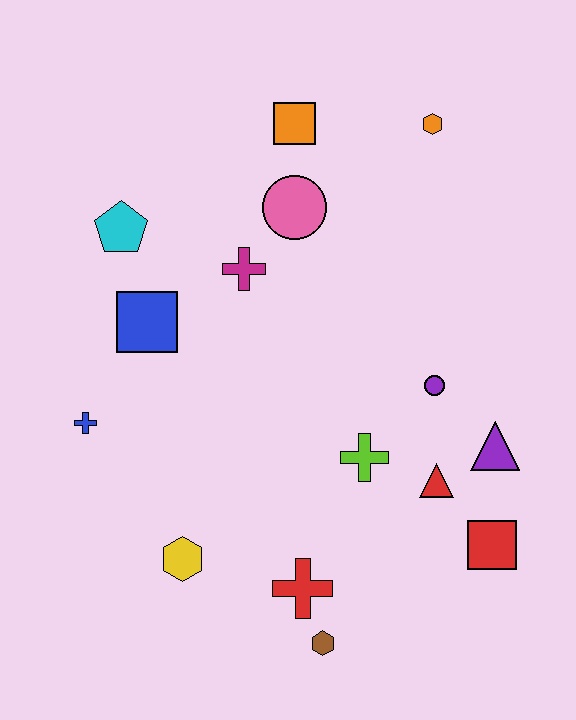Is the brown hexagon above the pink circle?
No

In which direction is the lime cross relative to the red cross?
The lime cross is above the red cross.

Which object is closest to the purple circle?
The purple triangle is closest to the purple circle.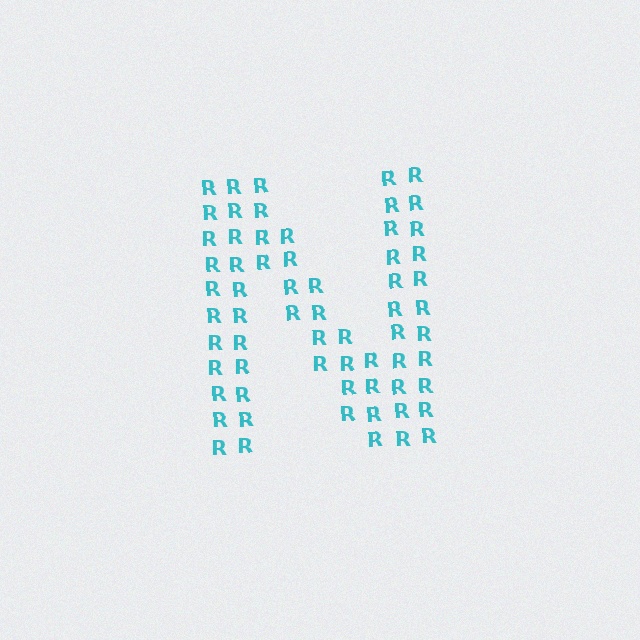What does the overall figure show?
The overall figure shows the letter N.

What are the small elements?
The small elements are letter R's.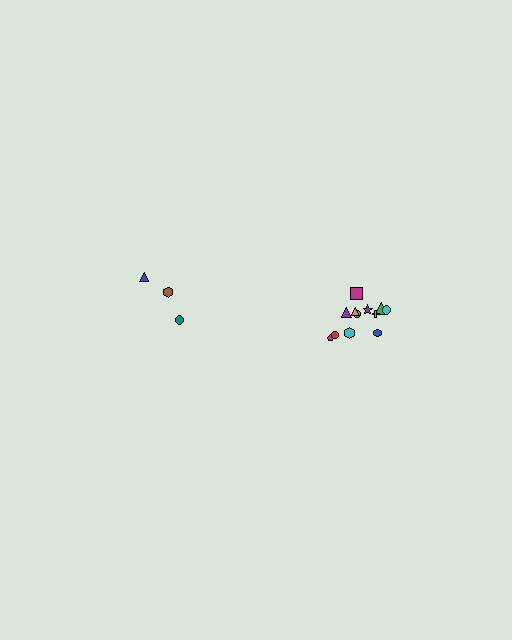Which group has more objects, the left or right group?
The right group.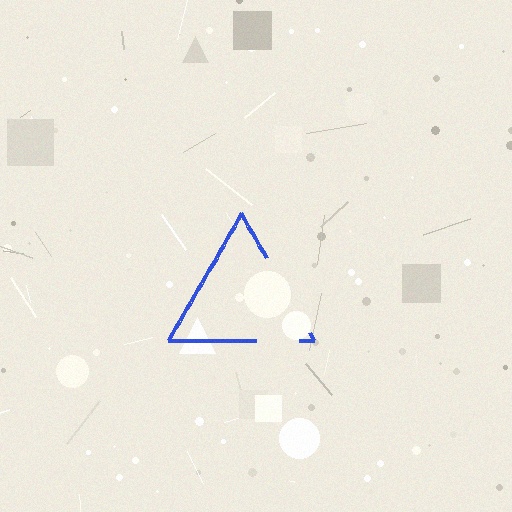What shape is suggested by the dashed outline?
The dashed outline suggests a triangle.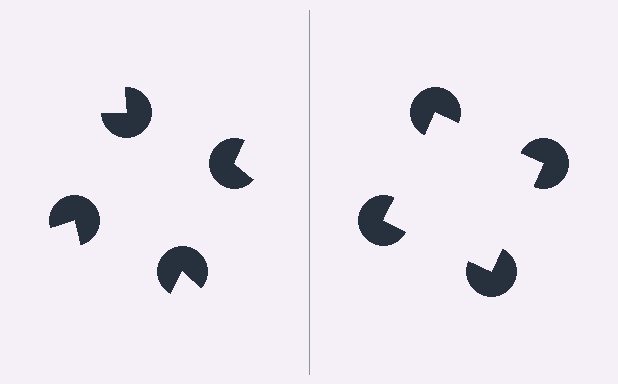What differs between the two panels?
The pac-man discs are positioned identically on both sides; only the wedge orientations differ. On the right they align to a square; on the left they are misaligned.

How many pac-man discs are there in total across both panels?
8 — 4 on each side.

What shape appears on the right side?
An illusory square.